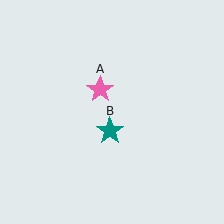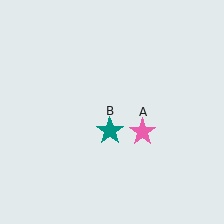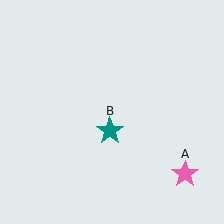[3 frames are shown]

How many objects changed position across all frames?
1 object changed position: pink star (object A).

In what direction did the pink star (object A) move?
The pink star (object A) moved down and to the right.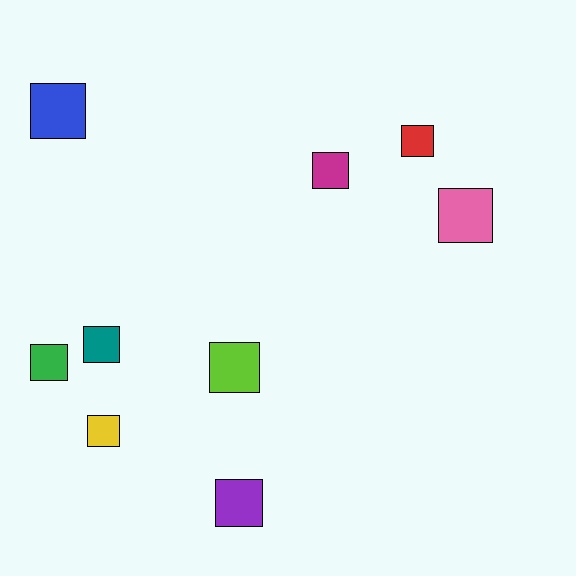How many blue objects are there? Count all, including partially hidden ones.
There is 1 blue object.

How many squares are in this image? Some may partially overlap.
There are 9 squares.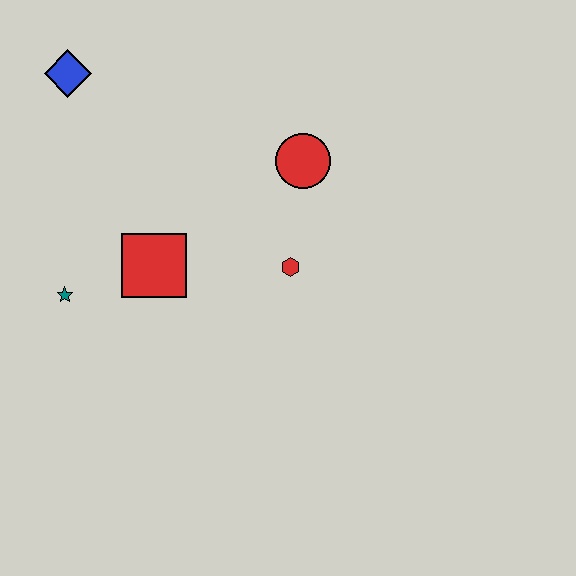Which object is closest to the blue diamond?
The red square is closest to the blue diamond.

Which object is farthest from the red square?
The blue diamond is farthest from the red square.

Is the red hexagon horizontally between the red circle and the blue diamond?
Yes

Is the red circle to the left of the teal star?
No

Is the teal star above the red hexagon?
No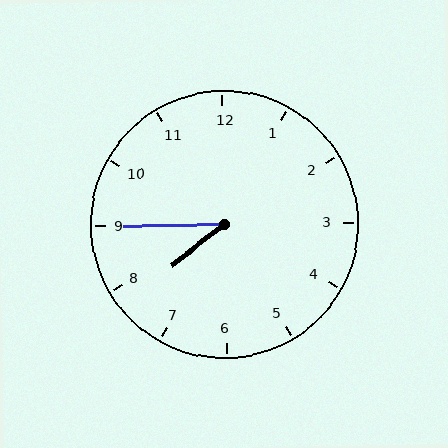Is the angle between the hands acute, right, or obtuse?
It is acute.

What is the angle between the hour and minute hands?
Approximately 38 degrees.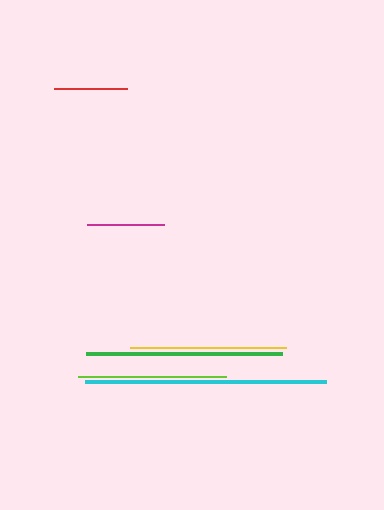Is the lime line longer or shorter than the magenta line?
The lime line is longer than the magenta line.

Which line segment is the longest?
The cyan line is the longest at approximately 241 pixels.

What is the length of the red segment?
The red segment is approximately 72 pixels long.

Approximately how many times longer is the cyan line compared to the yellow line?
The cyan line is approximately 1.5 times the length of the yellow line.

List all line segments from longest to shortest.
From longest to shortest: cyan, green, yellow, lime, magenta, red.